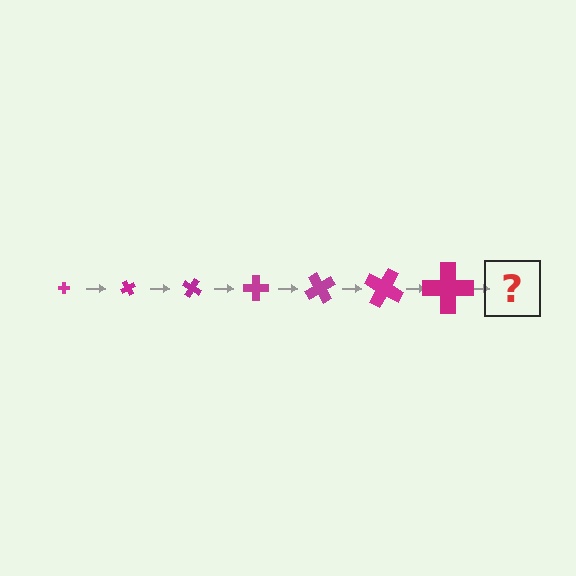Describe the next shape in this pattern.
It should be a cross, larger than the previous one and rotated 420 degrees from the start.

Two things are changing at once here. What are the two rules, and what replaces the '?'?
The two rules are that the cross grows larger each step and it rotates 60 degrees each step. The '?' should be a cross, larger than the previous one and rotated 420 degrees from the start.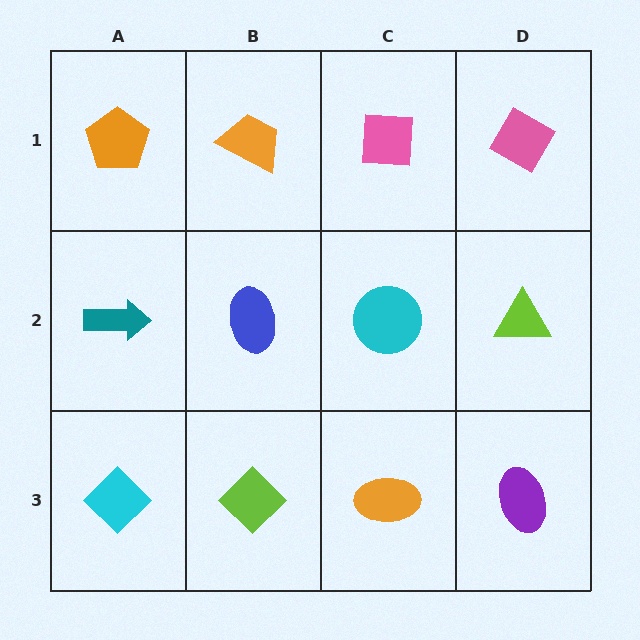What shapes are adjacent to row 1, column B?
A blue ellipse (row 2, column B), an orange pentagon (row 1, column A), a pink square (row 1, column C).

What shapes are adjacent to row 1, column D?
A lime triangle (row 2, column D), a pink square (row 1, column C).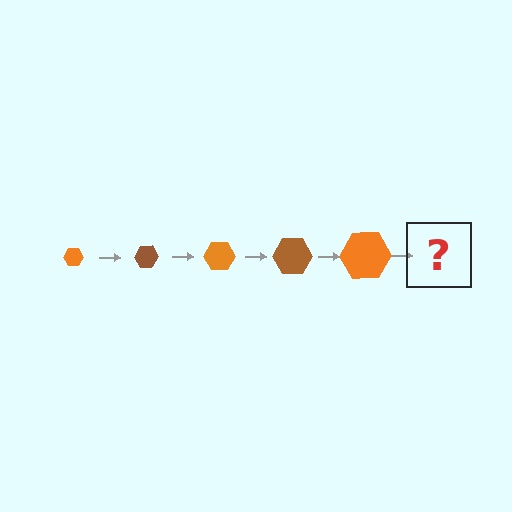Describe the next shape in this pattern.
It should be a brown hexagon, larger than the previous one.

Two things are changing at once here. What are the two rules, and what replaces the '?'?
The two rules are that the hexagon grows larger each step and the color cycles through orange and brown. The '?' should be a brown hexagon, larger than the previous one.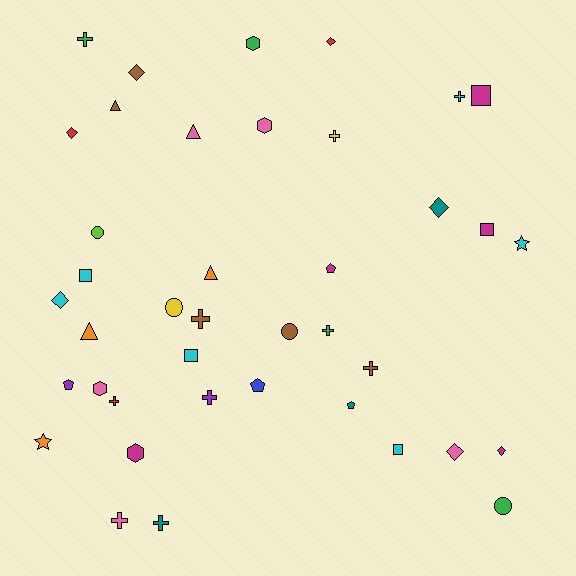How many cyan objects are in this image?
There are 6 cyan objects.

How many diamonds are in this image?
There are 7 diamonds.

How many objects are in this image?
There are 40 objects.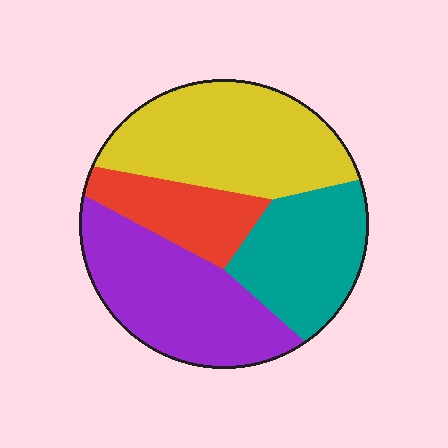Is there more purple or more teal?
Purple.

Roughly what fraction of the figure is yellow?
Yellow covers around 35% of the figure.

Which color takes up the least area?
Red, at roughly 15%.